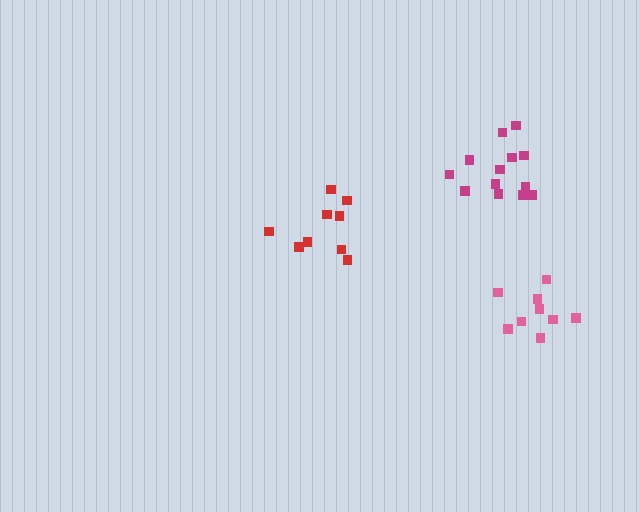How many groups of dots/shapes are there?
There are 3 groups.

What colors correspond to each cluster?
The clusters are colored: pink, red, magenta.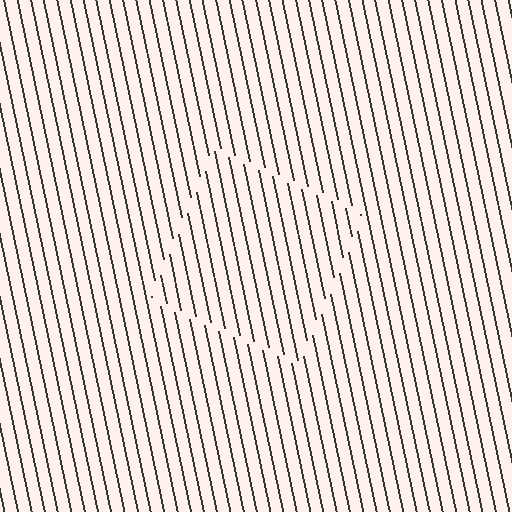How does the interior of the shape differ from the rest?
The interior of the shape contains the same grating, shifted by half a period — the contour is defined by the phase discontinuity where line-ends from the inner and outer gratings abut.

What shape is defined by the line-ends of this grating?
An illusory square. The interior of the shape contains the same grating, shifted by half a period — the contour is defined by the phase discontinuity where line-ends from the inner and outer gratings abut.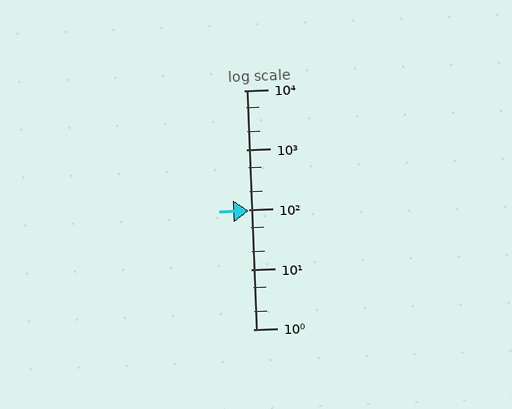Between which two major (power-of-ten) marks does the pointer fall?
The pointer is between 10 and 100.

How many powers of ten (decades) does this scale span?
The scale spans 4 decades, from 1 to 10000.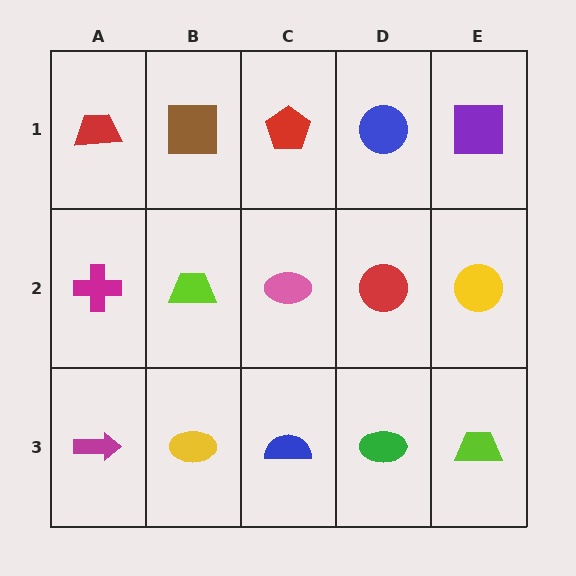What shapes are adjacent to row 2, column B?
A brown square (row 1, column B), a yellow ellipse (row 3, column B), a magenta cross (row 2, column A), a pink ellipse (row 2, column C).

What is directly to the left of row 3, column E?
A green ellipse.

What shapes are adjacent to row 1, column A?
A magenta cross (row 2, column A), a brown square (row 1, column B).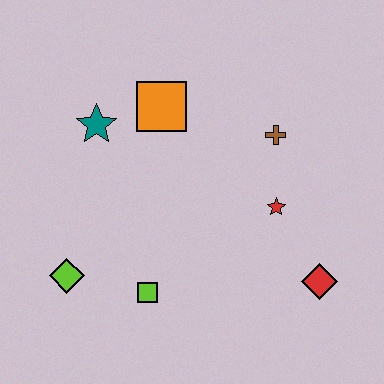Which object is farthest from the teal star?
The red diamond is farthest from the teal star.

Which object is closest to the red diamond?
The red star is closest to the red diamond.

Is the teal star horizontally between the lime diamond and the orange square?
Yes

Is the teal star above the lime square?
Yes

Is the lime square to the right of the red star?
No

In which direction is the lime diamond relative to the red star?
The lime diamond is to the left of the red star.